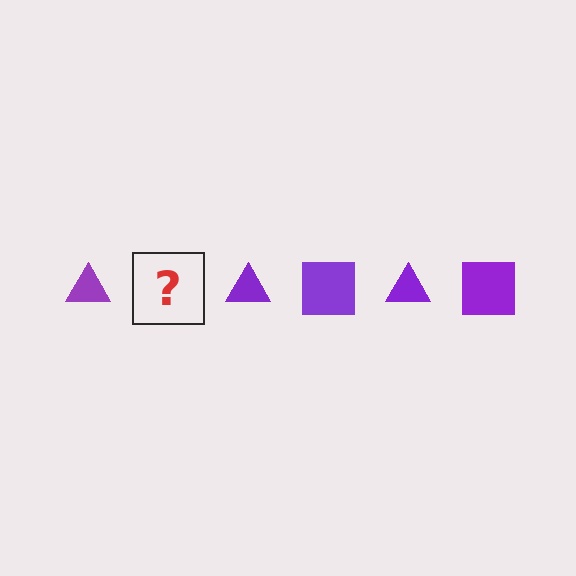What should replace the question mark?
The question mark should be replaced with a purple square.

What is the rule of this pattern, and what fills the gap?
The rule is that the pattern cycles through triangle, square shapes in purple. The gap should be filled with a purple square.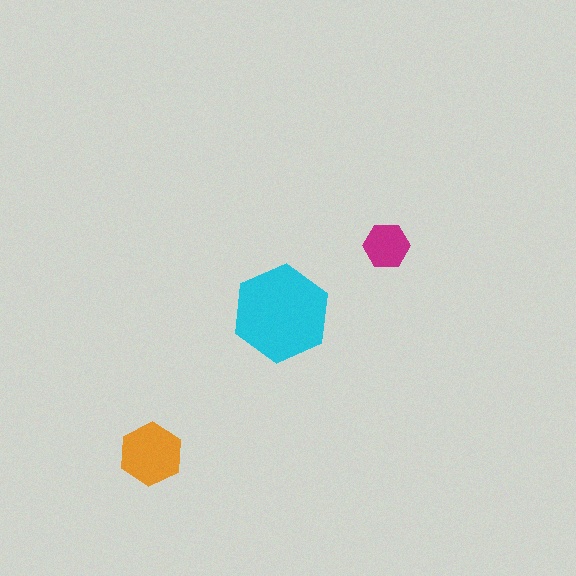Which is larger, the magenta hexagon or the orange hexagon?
The orange one.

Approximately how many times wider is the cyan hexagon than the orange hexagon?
About 1.5 times wider.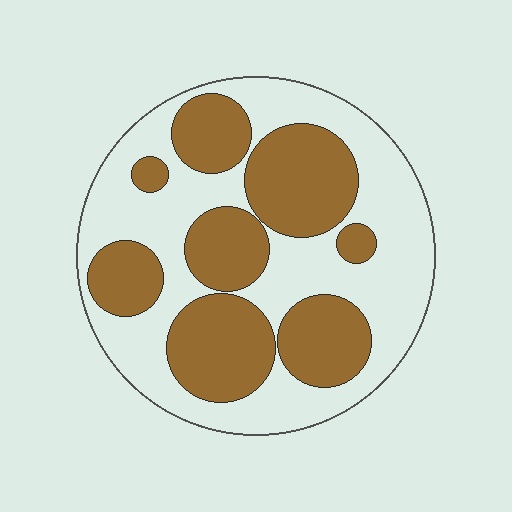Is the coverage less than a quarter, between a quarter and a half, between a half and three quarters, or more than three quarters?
Between a quarter and a half.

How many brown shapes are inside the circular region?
8.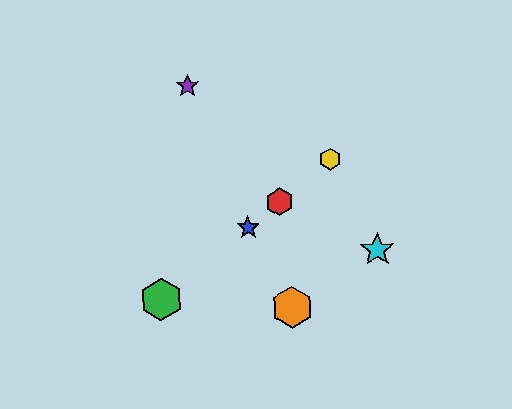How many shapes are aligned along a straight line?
4 shapes (the red hexagon, the blue star, the green hexagon, the yellow hexagon) are aligned along a straight line.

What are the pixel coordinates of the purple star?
The purple star is at (187, 86).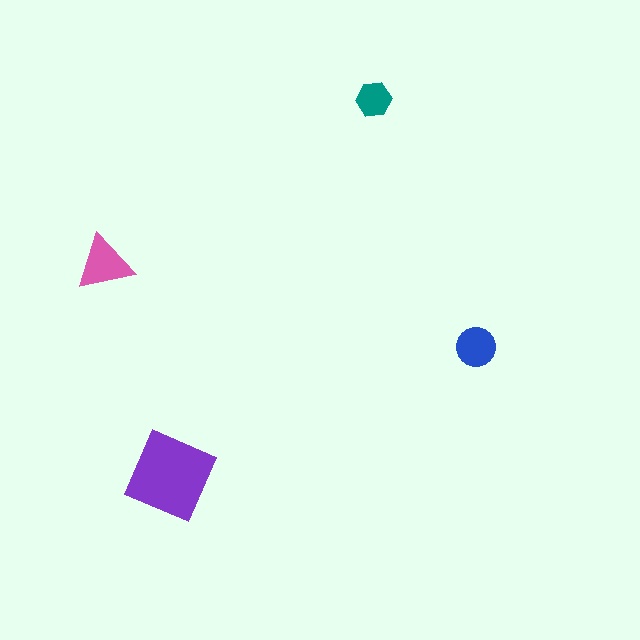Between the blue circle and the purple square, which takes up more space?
The purple square.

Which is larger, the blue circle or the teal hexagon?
The blue circle.